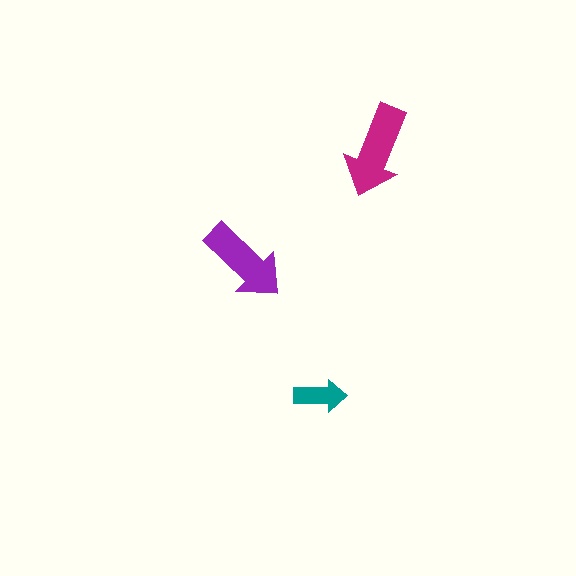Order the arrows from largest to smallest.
the magenta one, the purple one, the teal one.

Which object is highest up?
The magenta arrow is topmost.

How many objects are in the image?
There are 3 objects in the image.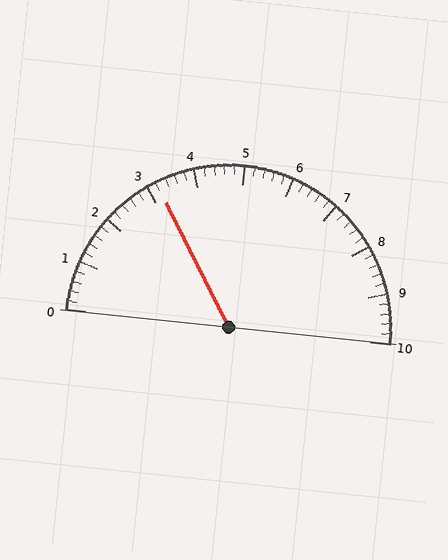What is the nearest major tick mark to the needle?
The nearest major tick mark is 3.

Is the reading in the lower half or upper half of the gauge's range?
The reading is in the lower half of the range (0 to 10).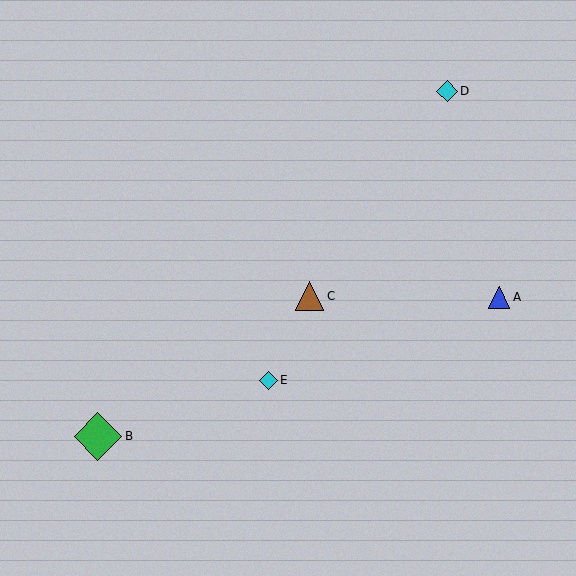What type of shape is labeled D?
Shape D is a cyan diamond.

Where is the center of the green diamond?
The center of the green diamond is at (98, 436).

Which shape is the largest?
The green diamond (labeled B) is the largest.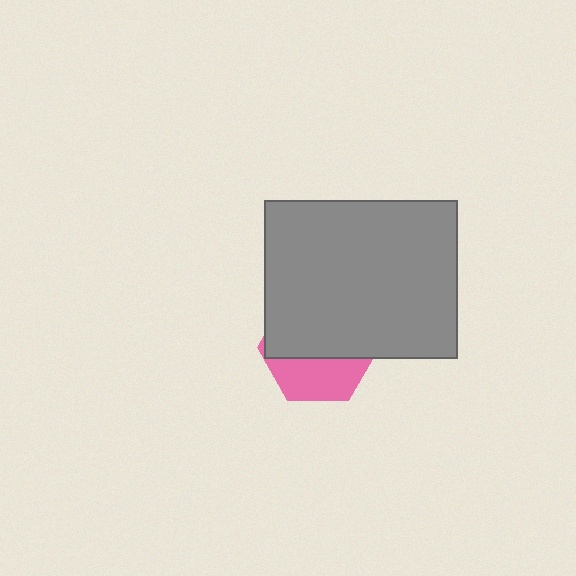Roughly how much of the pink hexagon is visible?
A small part of it is visible (roughly 37%).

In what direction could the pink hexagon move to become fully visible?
The pink hexagon could move down. That would shift it out from behind the gray rectangle entirely.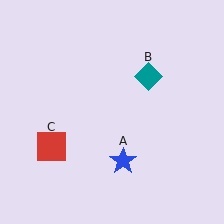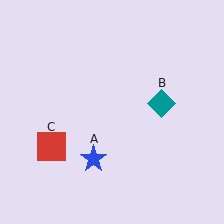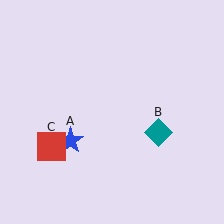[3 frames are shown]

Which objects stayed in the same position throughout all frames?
Red square (object C) remained stationary.